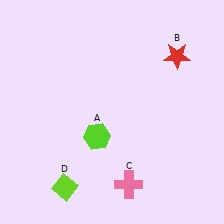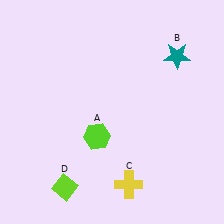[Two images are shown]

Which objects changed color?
B changed from red to teal. C changed from pink to yellow.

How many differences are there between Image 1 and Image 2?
There are 2 differences between the two images.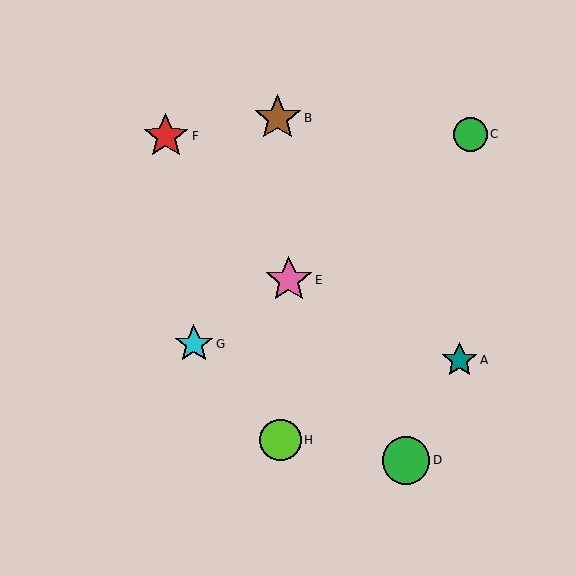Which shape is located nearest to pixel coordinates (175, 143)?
The red star (labeled F) at (166, 136) is nearest to that location.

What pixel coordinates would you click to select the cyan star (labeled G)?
Click at (194, 344) to select the cyan star G.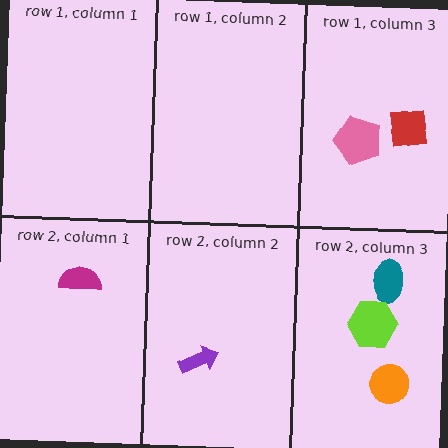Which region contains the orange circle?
The row 2, column 3 region.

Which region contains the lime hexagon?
The row 2, column 3 region.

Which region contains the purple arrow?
The row 2, column 2 region.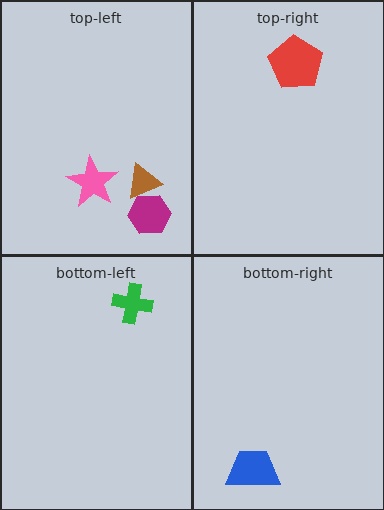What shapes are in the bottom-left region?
The green cross.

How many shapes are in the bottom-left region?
1.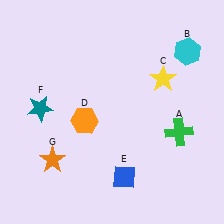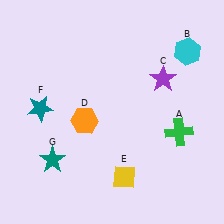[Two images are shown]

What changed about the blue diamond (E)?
In Image 1, E is blue. In Image 2, it changed to yellow.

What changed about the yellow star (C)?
In Image 1, C is yellow. In Image 2, it changed to purple.